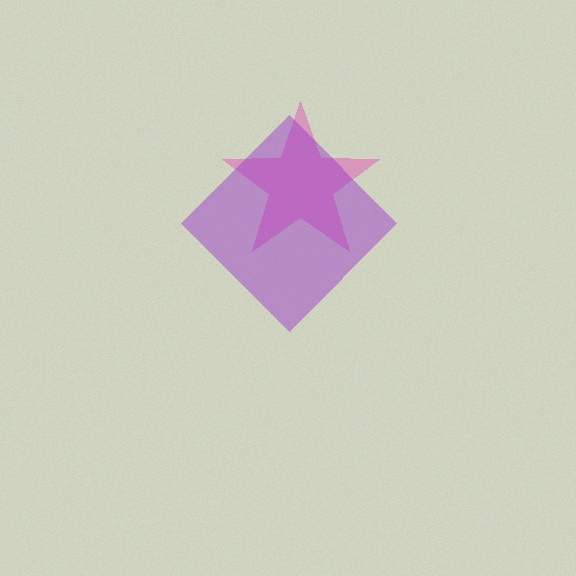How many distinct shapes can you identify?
There are 2 distinct shapes: a pink star, a purple diamond.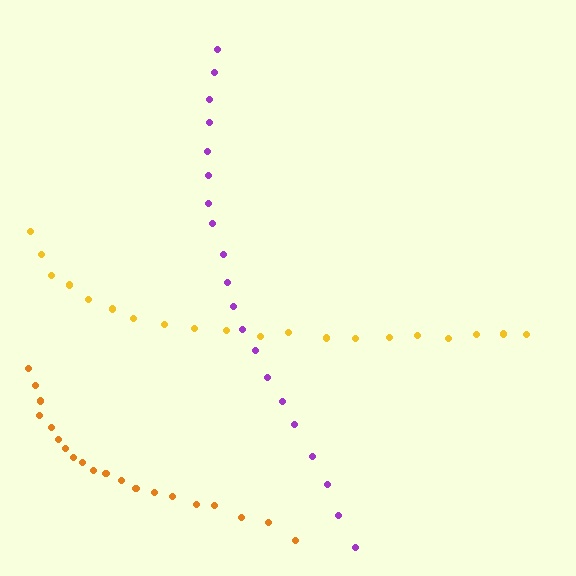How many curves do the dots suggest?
There are 3 distinct paths.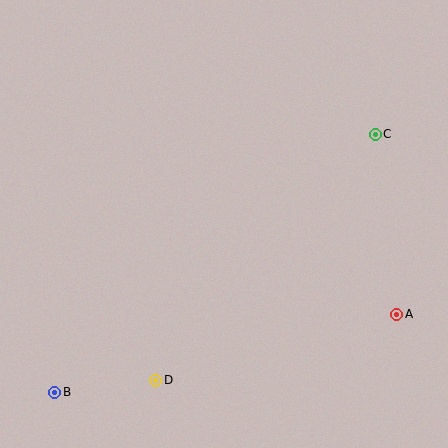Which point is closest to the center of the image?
Point D at (156, 380) is closest to the center.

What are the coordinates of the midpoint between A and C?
The midpoint between A and C is at (386, 224).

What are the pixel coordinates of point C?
Point C is at (375, 134).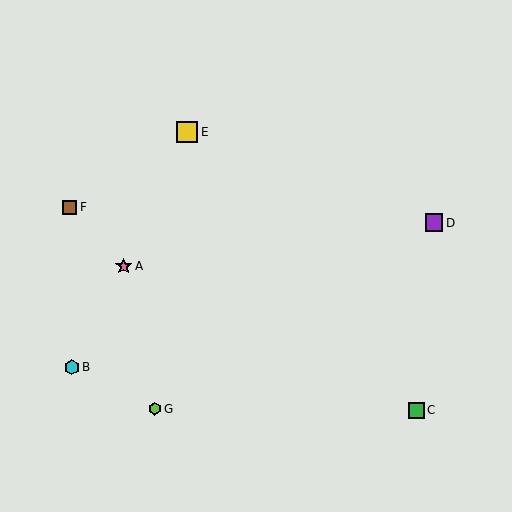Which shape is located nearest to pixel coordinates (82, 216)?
The brown square (labeled F) at (70, 207) is nearest to that location.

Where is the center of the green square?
The center of the green square is at (417, 410).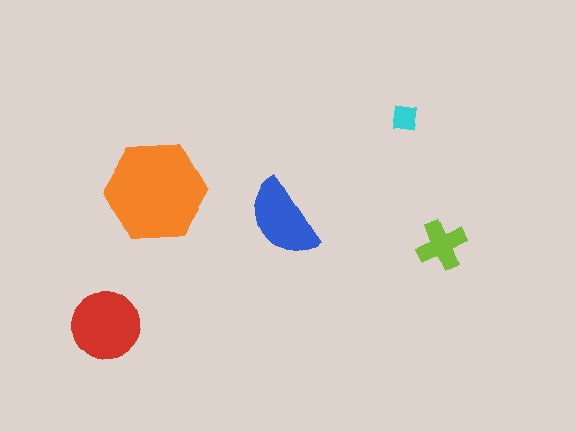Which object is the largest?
The orange hexagon.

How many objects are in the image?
There are 5 objects in the image.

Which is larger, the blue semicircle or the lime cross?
The blue semicircle.